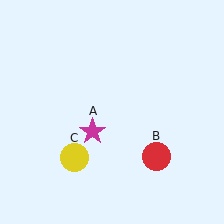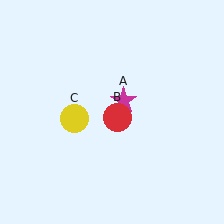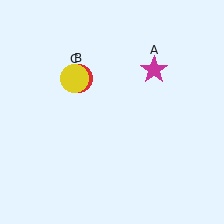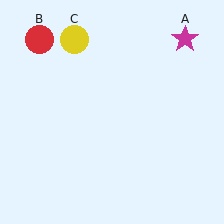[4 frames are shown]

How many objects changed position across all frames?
3 objects changed position: magenta star (object A), red circle (object B), yellow circle (object C).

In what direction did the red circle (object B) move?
The red circle (object B) moved up and to the left.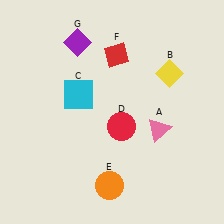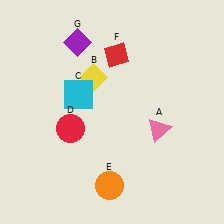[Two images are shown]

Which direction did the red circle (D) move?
The red circle (D) moved left.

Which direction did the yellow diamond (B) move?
The yellow diamond (B) moved left.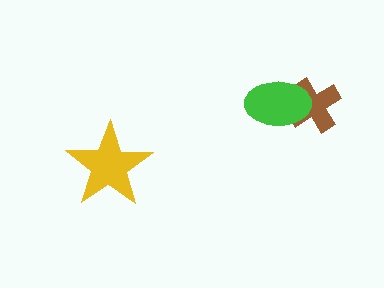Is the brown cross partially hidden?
Yes, it is partially covered by another shape.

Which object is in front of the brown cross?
The green ellipse is in front of the brown cross.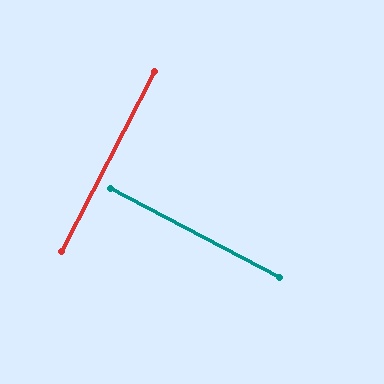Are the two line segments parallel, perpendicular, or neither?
Perpendicular — they meet at approximately 89°.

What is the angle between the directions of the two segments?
Approximately 89 degrees.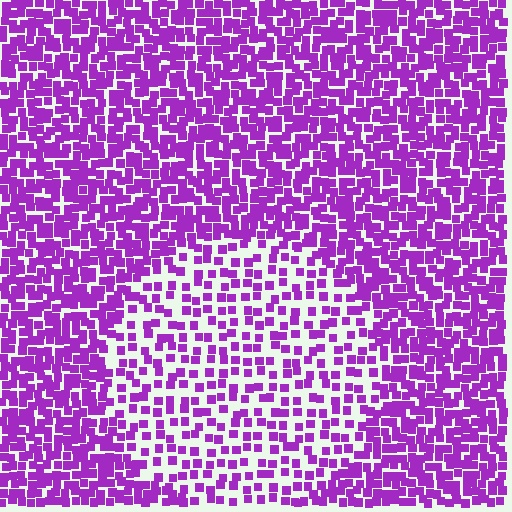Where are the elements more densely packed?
The elements are more densely packed outside the circle boundary.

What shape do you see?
I see a circle.